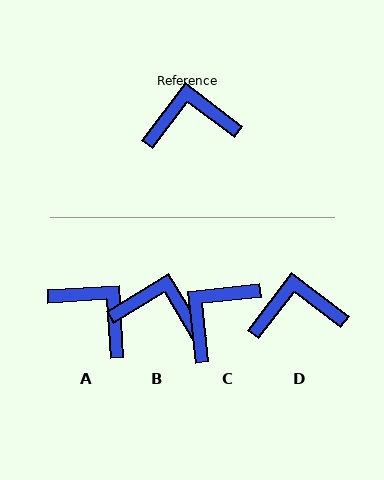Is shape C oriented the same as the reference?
No, it is off by about 43 degrees.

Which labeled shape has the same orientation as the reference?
D.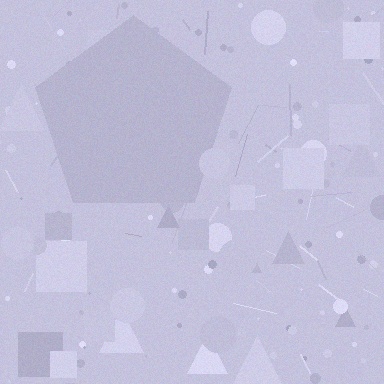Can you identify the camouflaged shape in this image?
The camouflaged shape is a pentagon.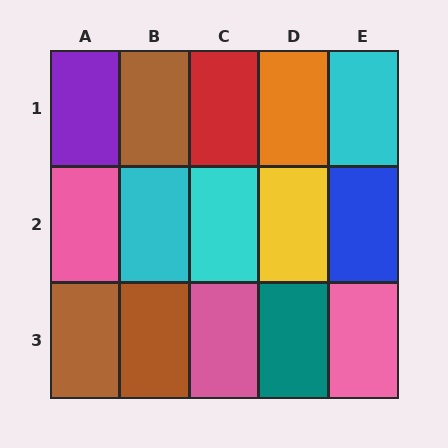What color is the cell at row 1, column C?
Red.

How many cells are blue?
1 cell is blue.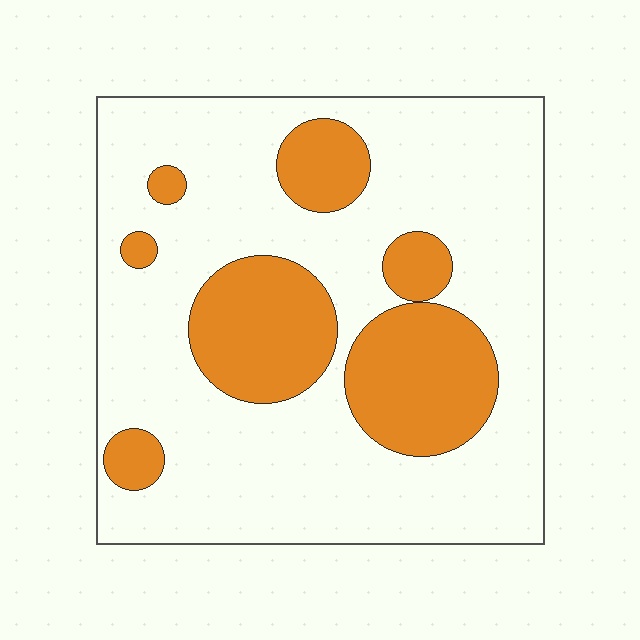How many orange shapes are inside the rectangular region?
7.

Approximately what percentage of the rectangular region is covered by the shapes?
Approximately 25%.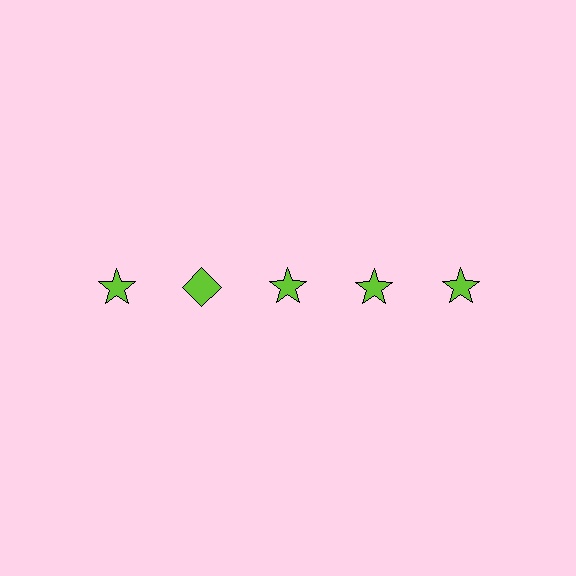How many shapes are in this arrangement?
There are 5 shapes arranged in a grid pattern.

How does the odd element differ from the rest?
It has a different shape: diamond instead of star.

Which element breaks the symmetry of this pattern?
The lime diamond in the top row, second from left column breaks the symmetry. All other shapes are lime stars.